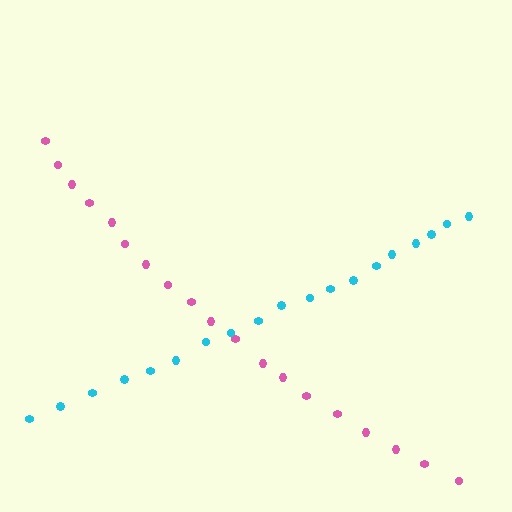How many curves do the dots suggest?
There are 2 distinct paths.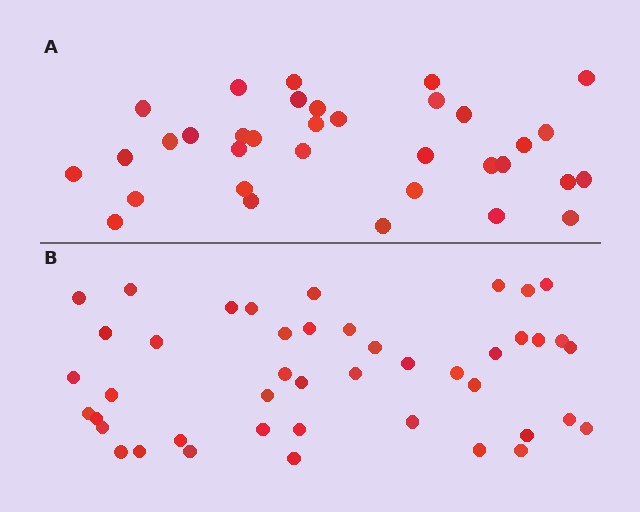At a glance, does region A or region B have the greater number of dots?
Region B (the bottom region) has more dots.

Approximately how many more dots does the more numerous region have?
Region B has roughly 10 or so more dots than region A.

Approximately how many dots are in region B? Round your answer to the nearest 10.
About 40 dots. (The exact count is 44, which rounds to 40.)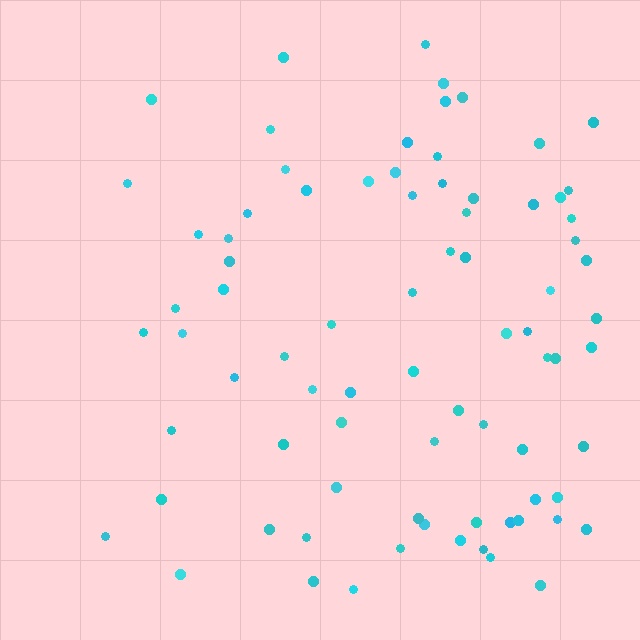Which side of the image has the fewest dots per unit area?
The left.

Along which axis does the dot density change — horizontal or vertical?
Horizontal.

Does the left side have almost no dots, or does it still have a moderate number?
Still a moderate number, just noticeably fewer than the right.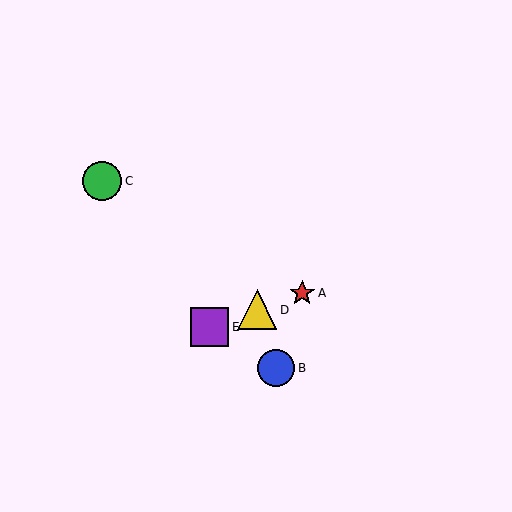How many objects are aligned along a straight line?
3 objects (A, D, E) are aligned along a straight line.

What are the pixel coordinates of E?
Object E is at (210, 327).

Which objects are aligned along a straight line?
Objects A, D, E are aligned along a straight line.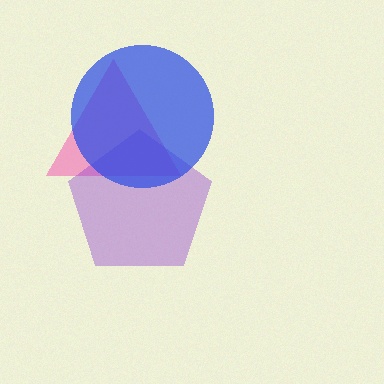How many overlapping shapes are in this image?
There are 3 overlapping shapes in the image.